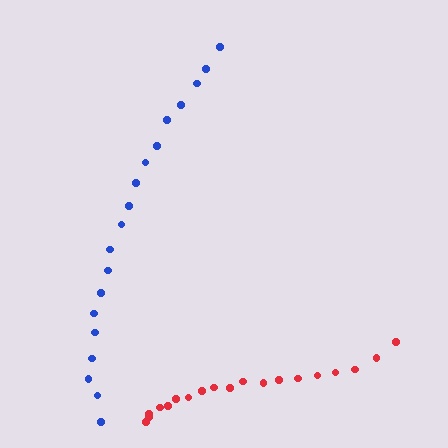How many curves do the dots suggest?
There are 2 distinct paths.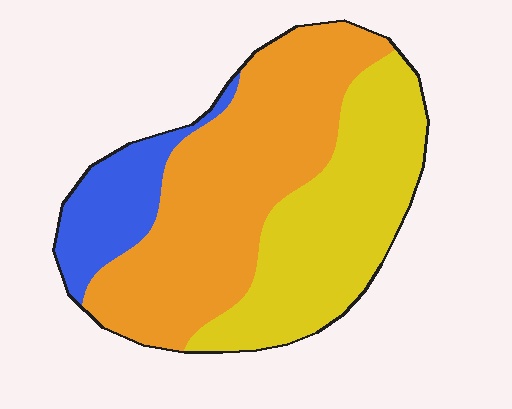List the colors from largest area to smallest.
From largest to smallest: orange, yellow, blue.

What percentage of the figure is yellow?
Yellow takes up about three eighths (3/8) of the figure.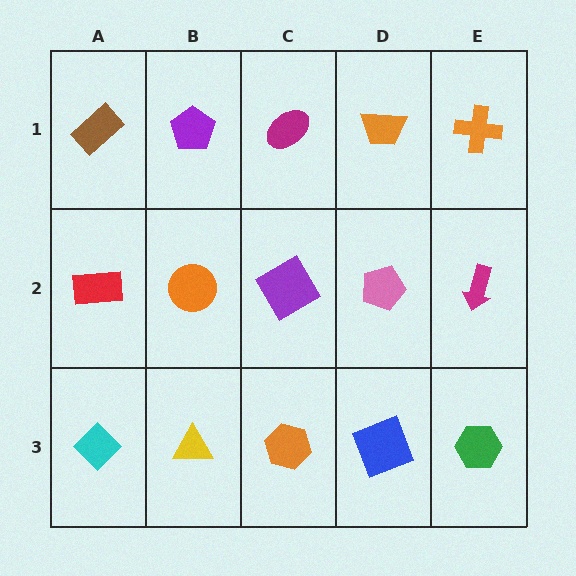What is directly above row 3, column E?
A magenta arrow.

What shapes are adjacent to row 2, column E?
An orange cross (row 1, column E), a green hexagon (row 3, column E), a pink pentagon (row 2, column D).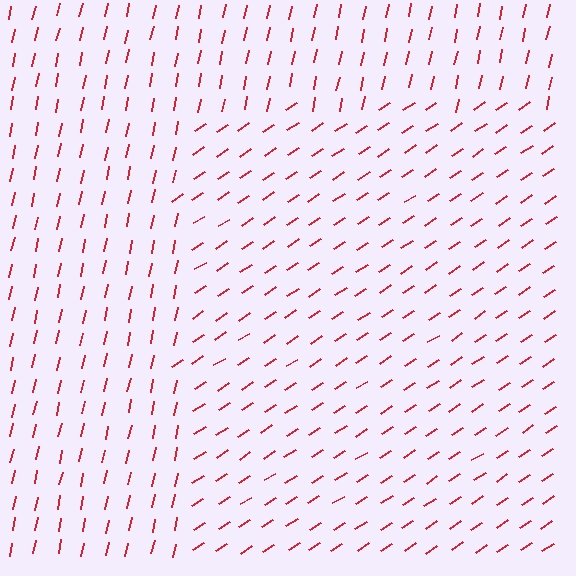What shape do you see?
I see a rectangle.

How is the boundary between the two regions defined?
The boundary is defined purely by a change in line orientation (approximately 45 degrees difference). All lines are the same color and thickness.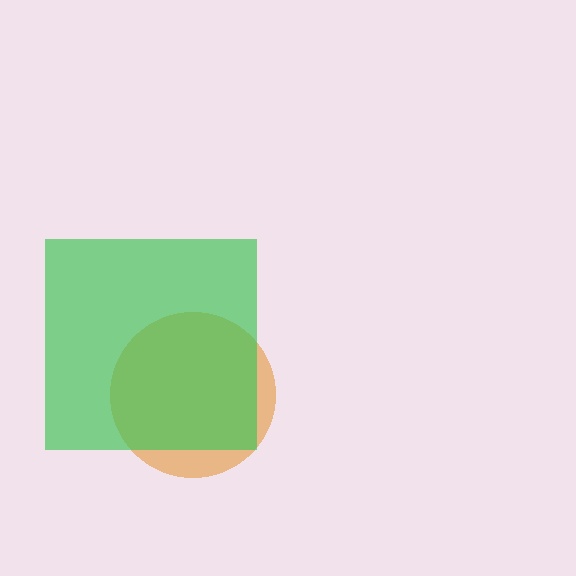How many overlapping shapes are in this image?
There are 2 overlapping shapes in the image.